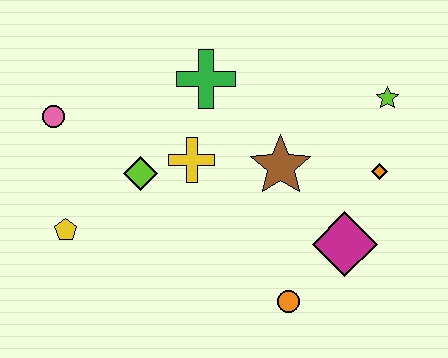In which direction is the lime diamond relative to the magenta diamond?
The lime diamond is to the left of the magenta diamond.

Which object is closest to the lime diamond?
The yellow cross is closest to the lime diamond.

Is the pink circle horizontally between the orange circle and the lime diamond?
No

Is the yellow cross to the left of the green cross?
Yes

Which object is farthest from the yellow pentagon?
The lime star is farthest from the yellow pentagon.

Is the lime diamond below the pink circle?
Yes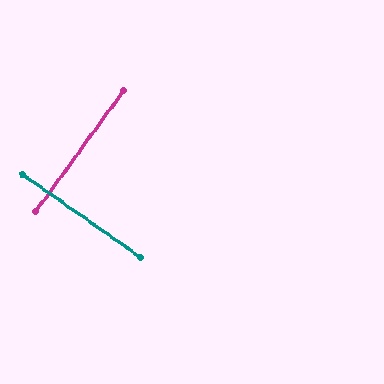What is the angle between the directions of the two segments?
Approximately 89 degrees.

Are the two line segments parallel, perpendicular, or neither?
Perpendicular — they meet at approximately 89°.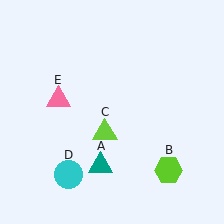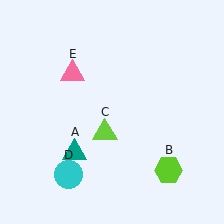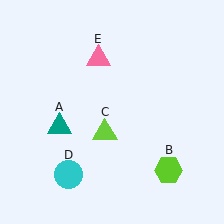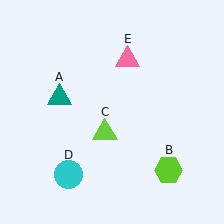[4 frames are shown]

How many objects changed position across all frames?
2 objects changed position: teal triangle (object A), pink triangle (object E).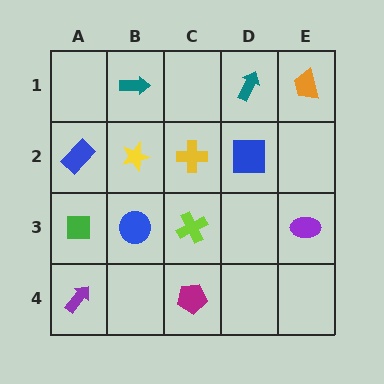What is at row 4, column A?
A purple arrow.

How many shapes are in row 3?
4 shapes.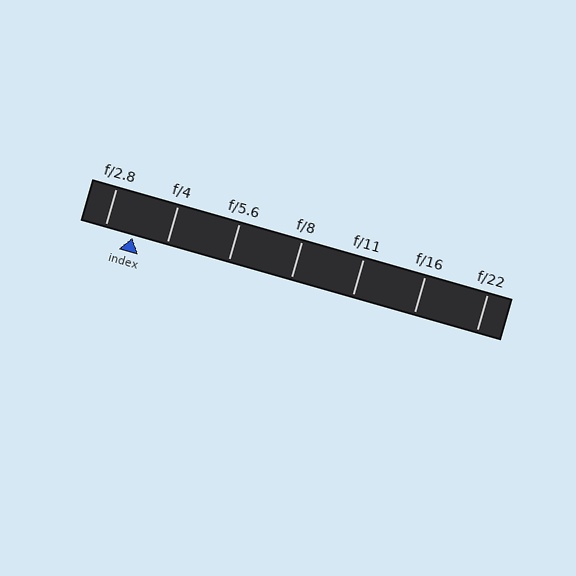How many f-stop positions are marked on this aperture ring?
There are 7 f-stop positions marked.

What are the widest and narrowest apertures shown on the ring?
The widest aperture shown is f/2.8 and the narrowest is f/22.